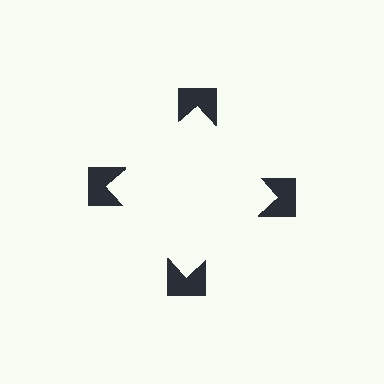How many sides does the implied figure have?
4 sides.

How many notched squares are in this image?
There are 4 — one at each vertex of the illusory square.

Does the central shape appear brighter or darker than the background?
It typically appears slightly brighter than the background, even though no actual brightness change is drawn.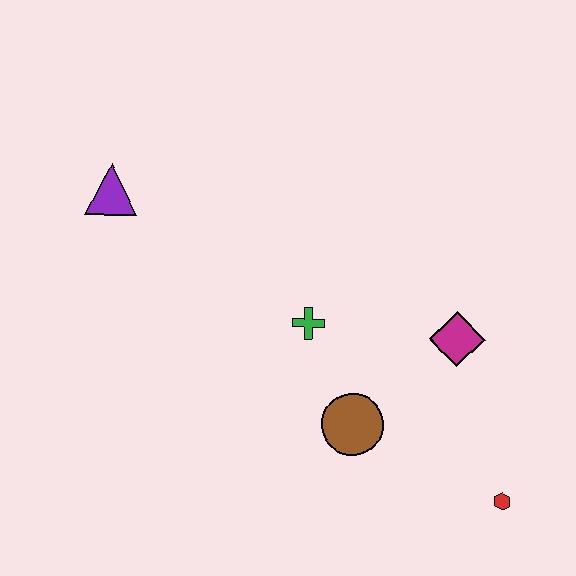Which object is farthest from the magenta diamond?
The purple triangle is farthest from the magenta diamond.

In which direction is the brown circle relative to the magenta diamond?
The brown circle is to the left of the magenta diamond.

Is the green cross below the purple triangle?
Yes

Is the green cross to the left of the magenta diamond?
Yes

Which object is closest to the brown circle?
The green cross is closest to the brown circle.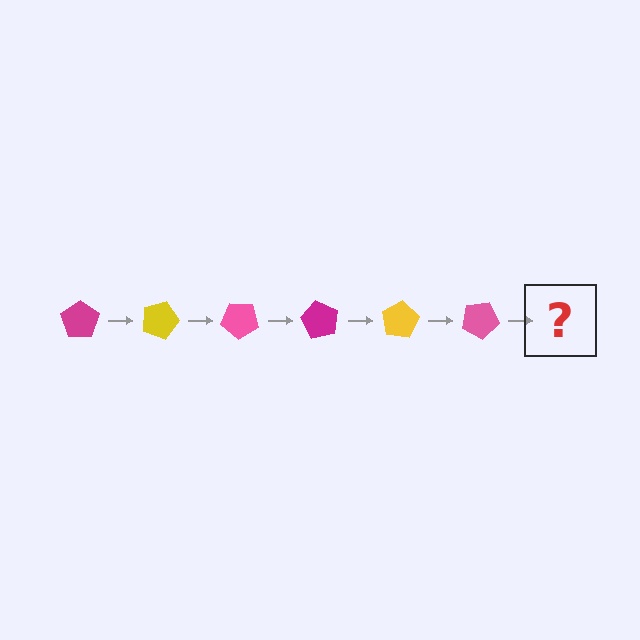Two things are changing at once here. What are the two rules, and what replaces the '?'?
The two rules are that it rotates 20 degrees each step and the color cycles through magenta, yellow, and pink. The '?' should be a magenta pentagon, rotated 120 degrees from the start.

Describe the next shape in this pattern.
It should be a magenta pentagon, rotated 120 degrees from the start.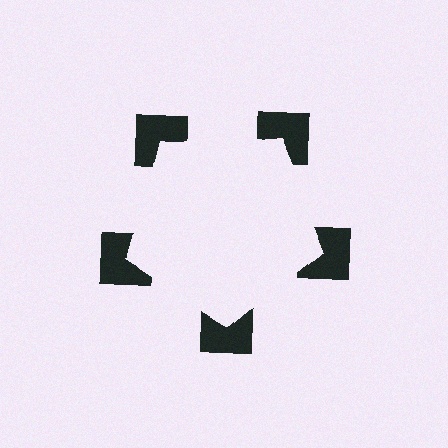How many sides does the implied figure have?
5 sides.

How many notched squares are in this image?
There are 5 — one at each vertex of the illusory pentagon.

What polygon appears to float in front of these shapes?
An illusory pentagon — its edges are inferred from the aligned wedge cuts in the notched squares, not physically drawn.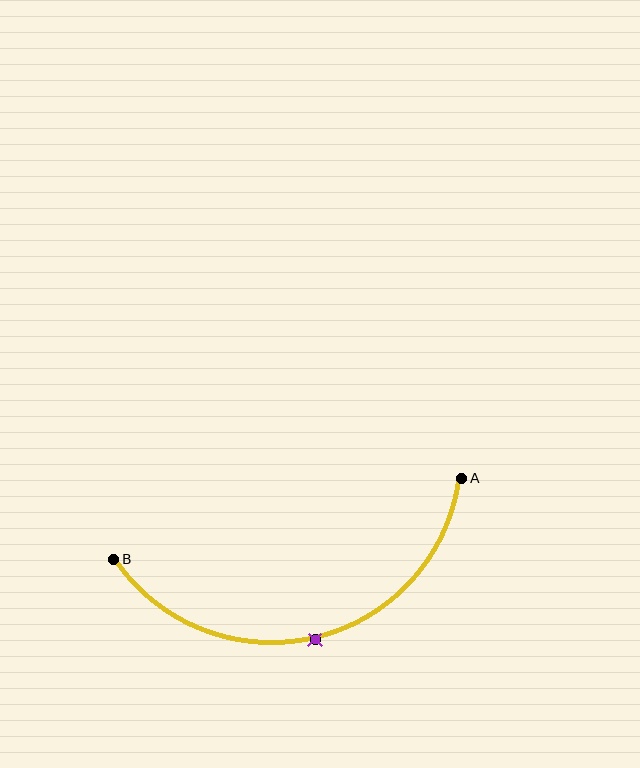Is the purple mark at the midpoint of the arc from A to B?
Yes. The purple mark lies on the arc at equal arc-length from both A and B — it is the arc midpoint.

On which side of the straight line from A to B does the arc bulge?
The arc bulges below the straight line connecting A and B.